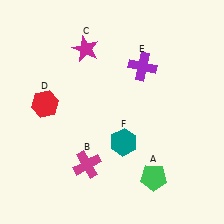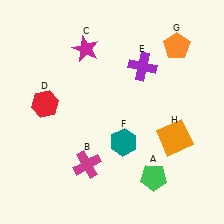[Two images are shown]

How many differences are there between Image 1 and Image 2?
There are 2 differences between the two images.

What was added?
An orange pentagon (G), an orange square (H) were added in Image 2.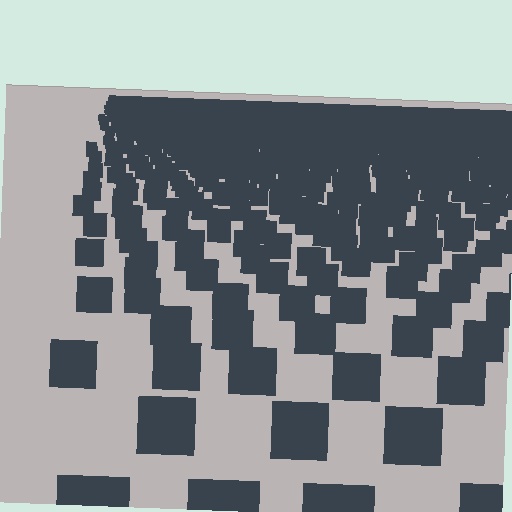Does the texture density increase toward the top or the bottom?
Density increases toward the top.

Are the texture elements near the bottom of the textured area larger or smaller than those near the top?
Larger. Near the bottom, elements are closer to the viewer and appear at a bigger on-screen size.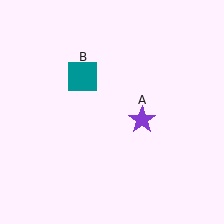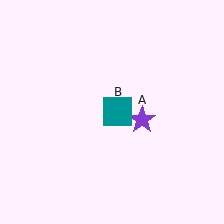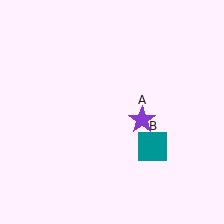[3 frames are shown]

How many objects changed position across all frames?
1 object changed position: teal square (object B).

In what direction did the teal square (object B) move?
The teal square (object B) moved down and to the right.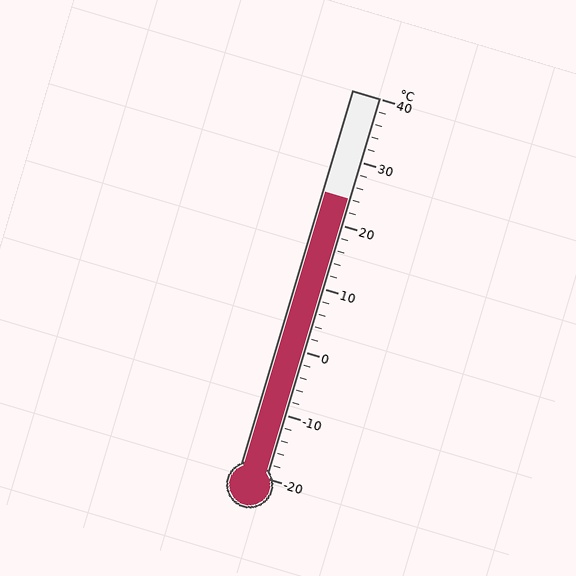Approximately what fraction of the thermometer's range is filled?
The thermometer is filled to approximately 75% of its range.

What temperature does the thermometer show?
The thermometer shows approximately 24°C.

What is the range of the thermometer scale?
The thermometer scale ranges from -20°C to 40°C.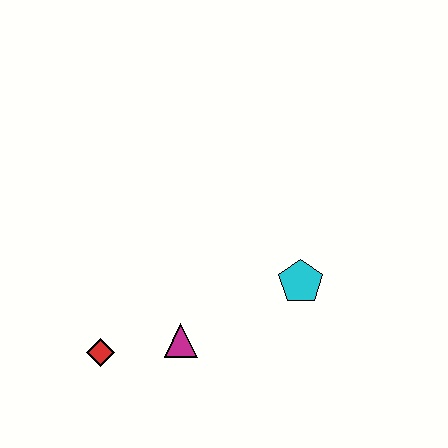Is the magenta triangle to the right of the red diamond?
Yes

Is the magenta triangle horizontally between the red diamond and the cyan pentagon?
Yes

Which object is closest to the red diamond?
The magenta triangle is closest to the red diamond.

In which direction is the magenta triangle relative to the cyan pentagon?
The magenta triangle is to the left of the cyan pentagon.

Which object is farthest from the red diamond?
The cyan pentagon is farthest from the red diamond.